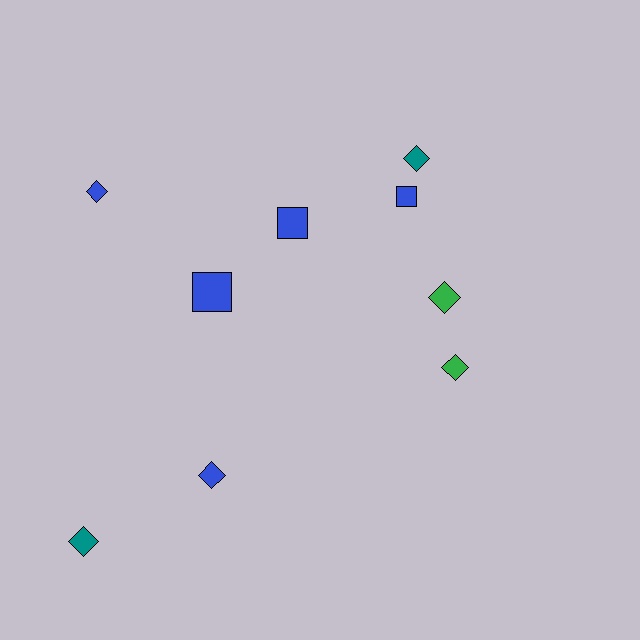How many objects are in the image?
There are 9 objects.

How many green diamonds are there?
There are 2 green diamonds.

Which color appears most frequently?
Blue, with 5 objects.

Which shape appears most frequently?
Diamond, with 6 objects.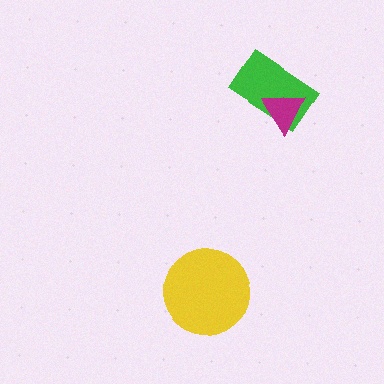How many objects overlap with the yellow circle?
0 objects overlap with the yellow circle.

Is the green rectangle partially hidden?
Yes, it is partially covered by another shape.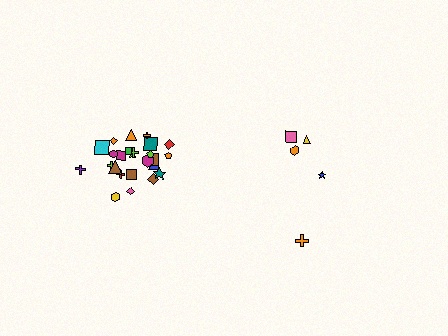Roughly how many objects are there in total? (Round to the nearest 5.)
Roughly 30 objects in total.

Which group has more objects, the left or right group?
The left group.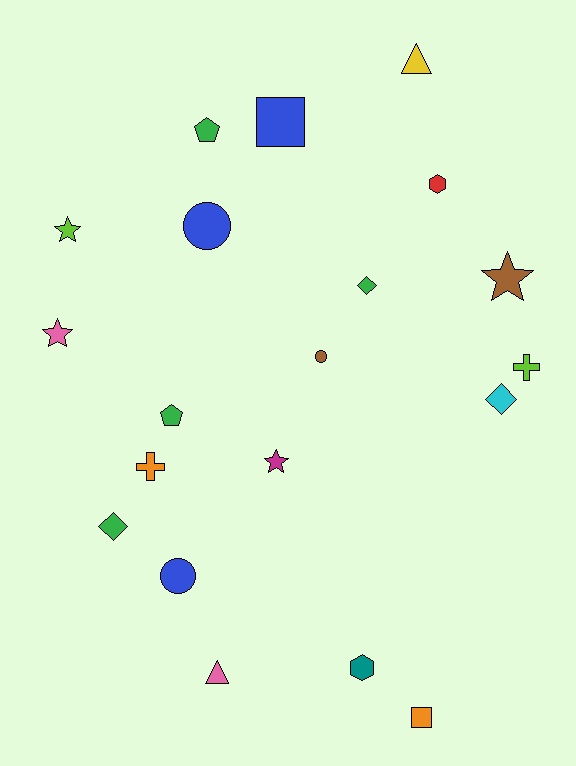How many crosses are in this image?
There are 2 crosses.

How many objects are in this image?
There are 20 objects.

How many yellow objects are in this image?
There is 1 yellow object.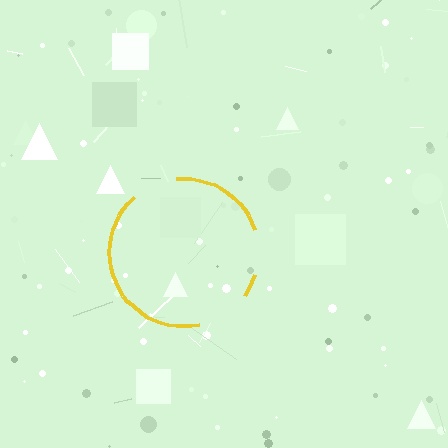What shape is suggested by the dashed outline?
The dashed outline suggests a circle.